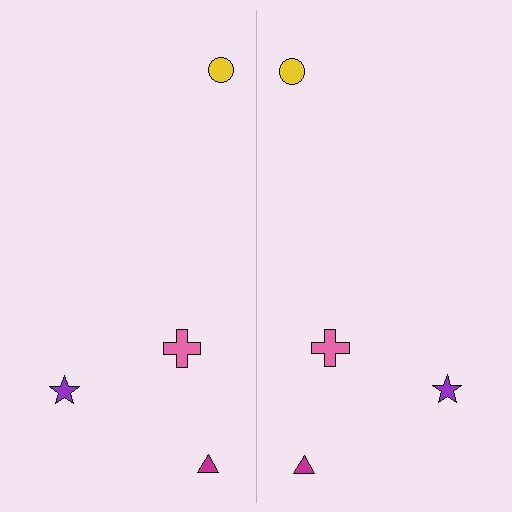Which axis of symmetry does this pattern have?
The pattern has a vertical axis of symmetry running through the center of the image.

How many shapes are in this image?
There are 8 shapes in this image.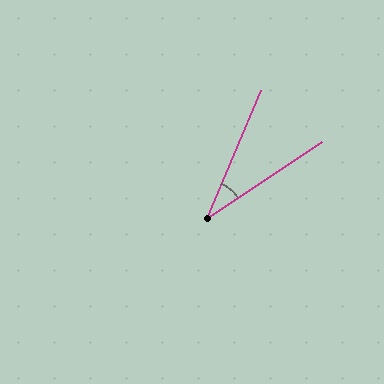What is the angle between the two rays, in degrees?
Approximately 33 degrees.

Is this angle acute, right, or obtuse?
It is acute.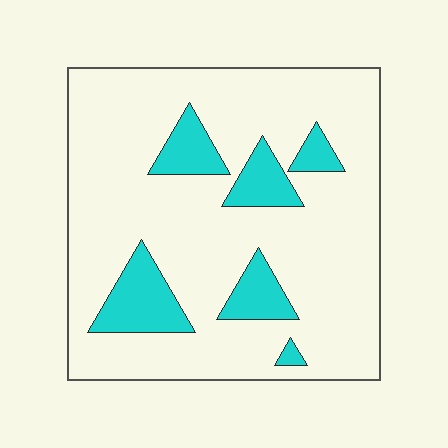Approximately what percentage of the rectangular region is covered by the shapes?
Approximately 15%.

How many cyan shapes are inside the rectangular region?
6.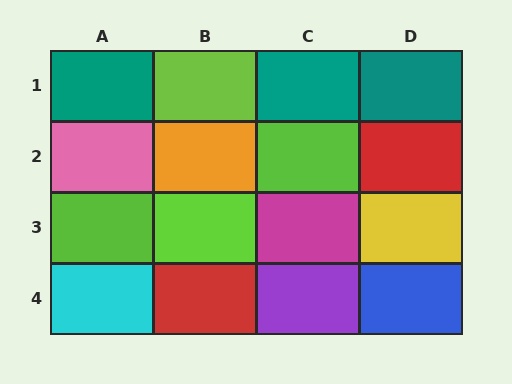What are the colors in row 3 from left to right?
Lime, lime, magenta, yellow.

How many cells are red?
2 cells are red.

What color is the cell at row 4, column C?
Purple.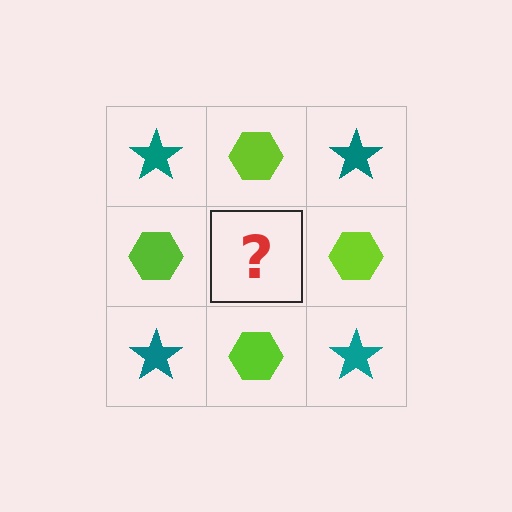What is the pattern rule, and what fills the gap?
The rule is that it alternates teal star and lime hexagon in a checkerboard pattern. The gap should be filled with a teal star.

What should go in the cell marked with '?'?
The missing cell should contain a teal star.